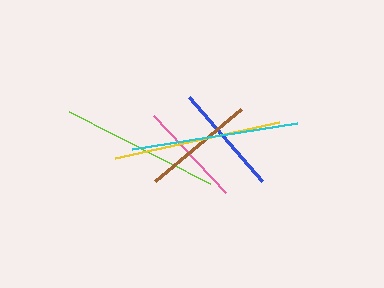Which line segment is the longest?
The yellow line is the longest at approximately 168 pixels.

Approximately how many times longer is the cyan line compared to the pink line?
The cyan line is approximately 1.6 times the length of the pink line.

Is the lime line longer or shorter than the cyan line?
The cyan line is longer than the lime line.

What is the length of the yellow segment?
The yellow segment is approximately 168 pixels long.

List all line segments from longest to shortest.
From longest to shortest: yellow, cyan, lime, brown, blue, pink.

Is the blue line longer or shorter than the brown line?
The brown line is longer than the blue line.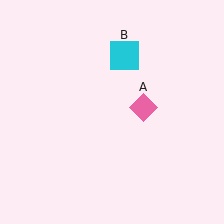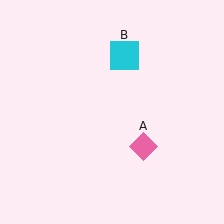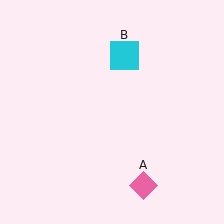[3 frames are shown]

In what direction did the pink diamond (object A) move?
The pink diamond (object A) moved down.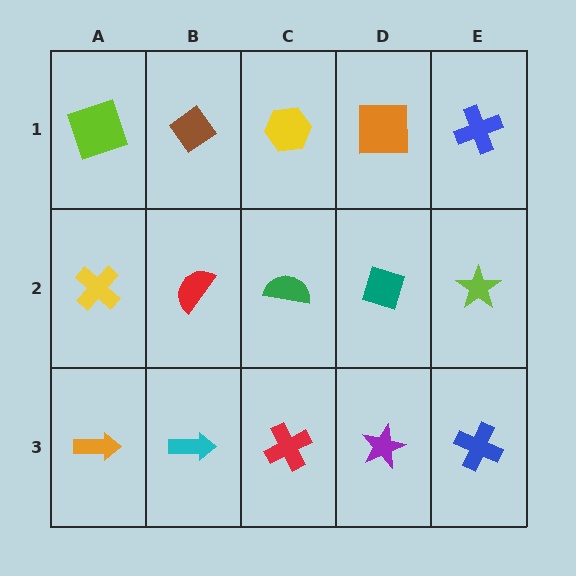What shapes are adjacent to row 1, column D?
A teal diamond (row 2, column D), a yellow hexagon (row 1, column C), a blue cross (row 1, column E).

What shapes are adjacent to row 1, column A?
A yellow cross (row 2, column A), a brown diamond (row 1, column B).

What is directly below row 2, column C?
A red cross.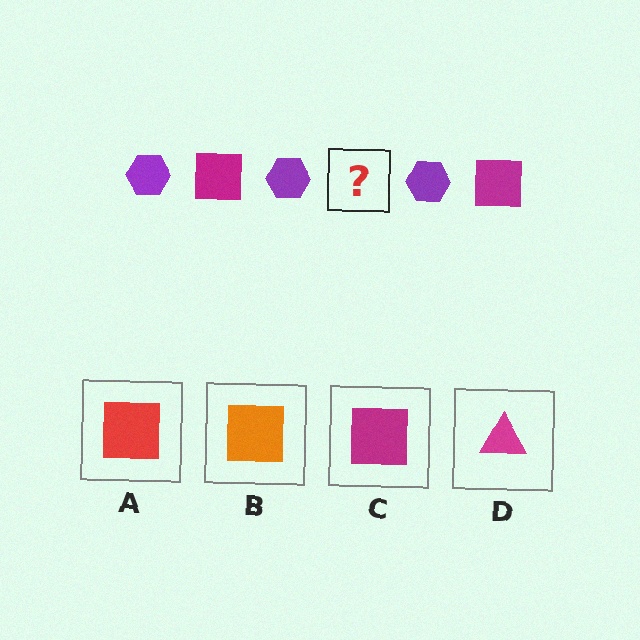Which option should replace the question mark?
Option C.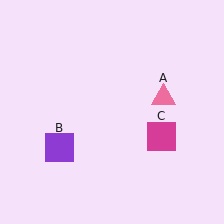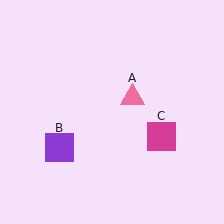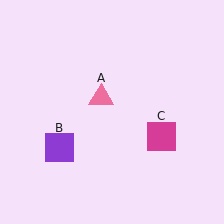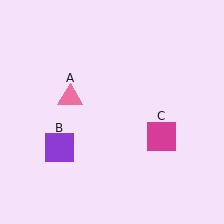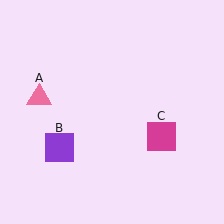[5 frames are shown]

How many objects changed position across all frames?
1 object changed position: pink triangle (object A).